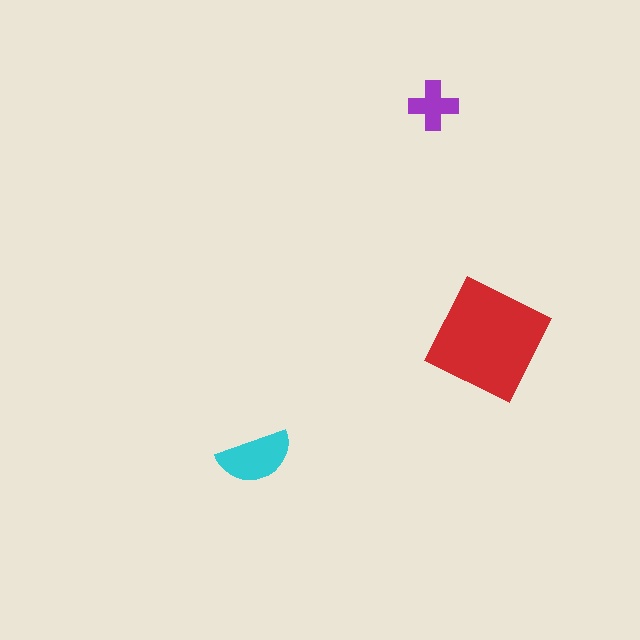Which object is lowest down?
The cyan semicircle is bottommost.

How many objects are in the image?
There are 3 objects in the image.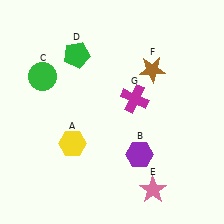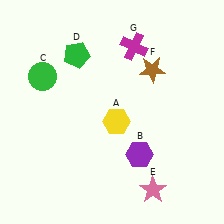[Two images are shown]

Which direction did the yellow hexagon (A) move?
The yellow hexagon (A) moved right.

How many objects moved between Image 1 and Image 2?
2 objects moved between the two images.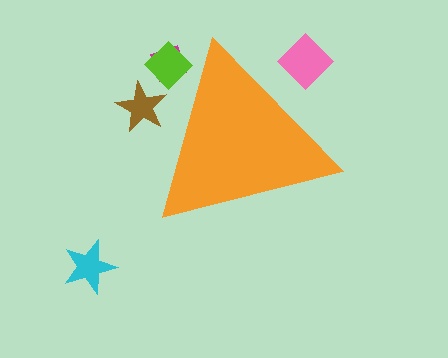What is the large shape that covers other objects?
An orange triangle.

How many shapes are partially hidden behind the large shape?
4 shapes are partially hidden.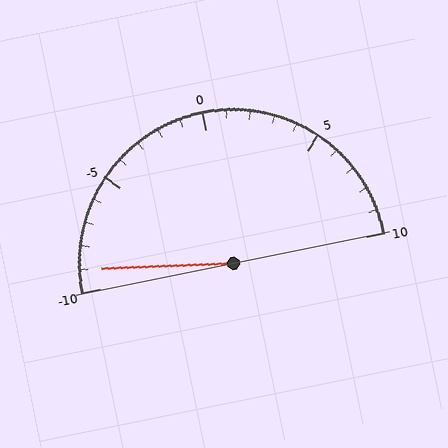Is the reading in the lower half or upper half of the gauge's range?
The reading is in the lower half of the range (-10 to 10).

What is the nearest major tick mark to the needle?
The nearest major tick mark is -10.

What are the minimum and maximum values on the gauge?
The gauge ranges from -10 to 10.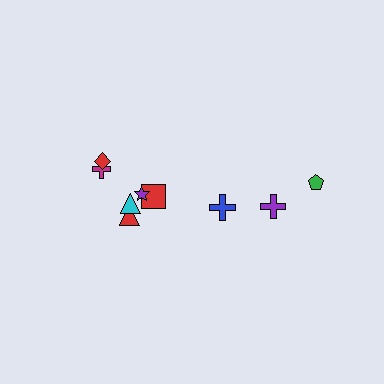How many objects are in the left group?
There are 6 objects.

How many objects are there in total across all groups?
There are 9 objects.